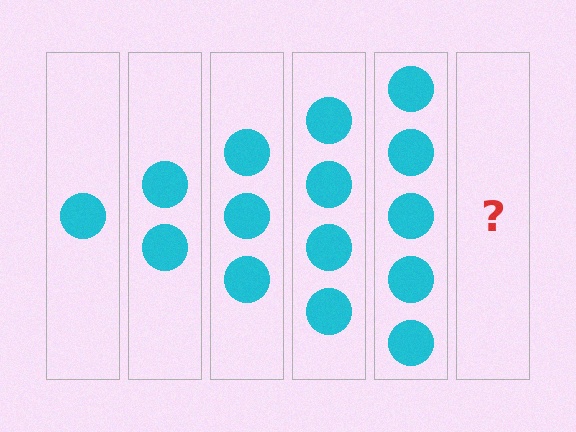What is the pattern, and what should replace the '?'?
The pattern is that each step adds one more circle. The '?' should be 6 circles.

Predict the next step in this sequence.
The next step is 6 circles.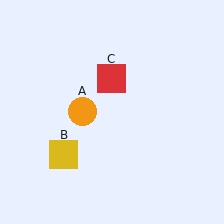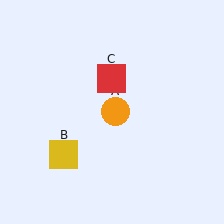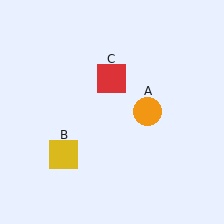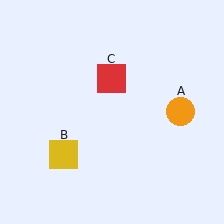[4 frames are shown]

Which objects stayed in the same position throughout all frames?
Yellow square (object B) and red square (object C) remained stationary.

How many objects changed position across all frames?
1 object changed position: orange circle (object A).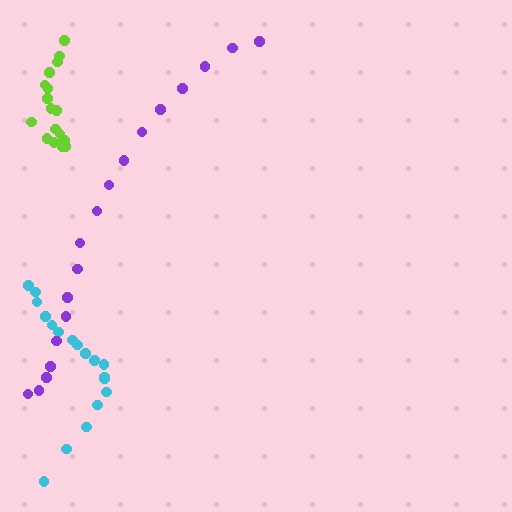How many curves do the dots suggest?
There are 3 distinct paths.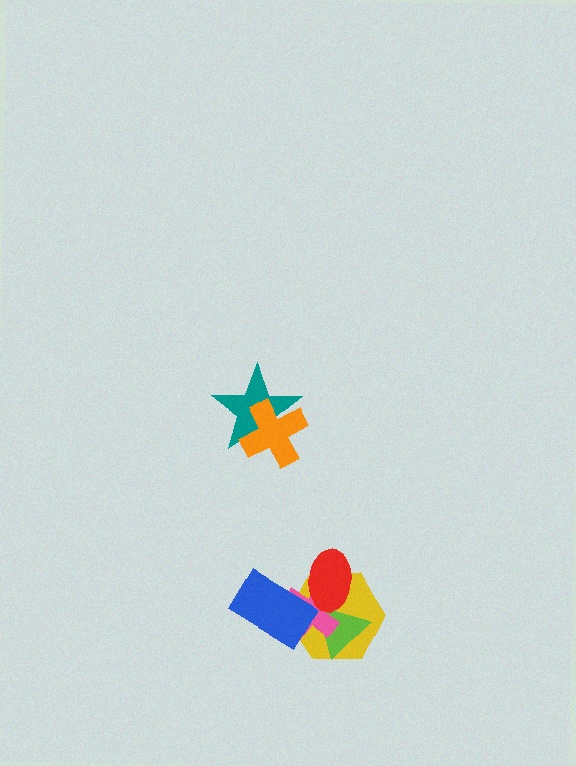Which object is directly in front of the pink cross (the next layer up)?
The red ellipse is directly in front of the pink cross.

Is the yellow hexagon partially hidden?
Yes, it is partially covered by another shape.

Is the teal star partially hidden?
Yes, it is partially covered by another shape.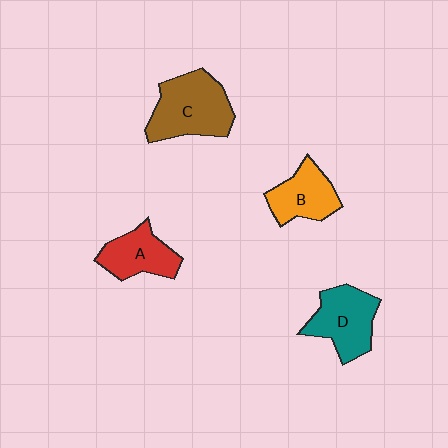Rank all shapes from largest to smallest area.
From largest to smallest: C (brown), D (teal), B (orange), A (red).